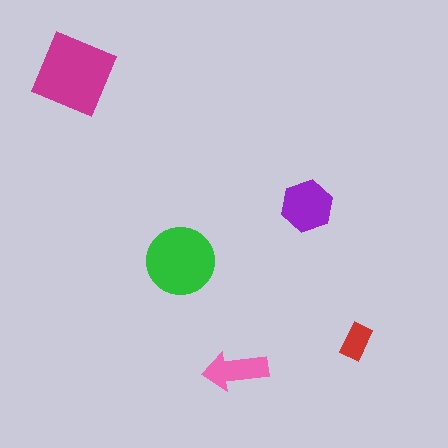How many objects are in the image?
There are 5 objects in the image.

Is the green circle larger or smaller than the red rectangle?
Larger.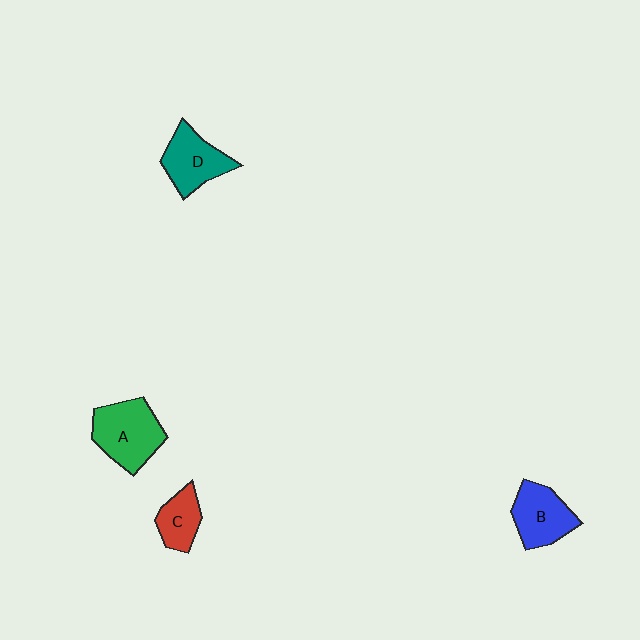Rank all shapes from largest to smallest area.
From largest to smallest: A (green), B (blue), D (teal), C (red).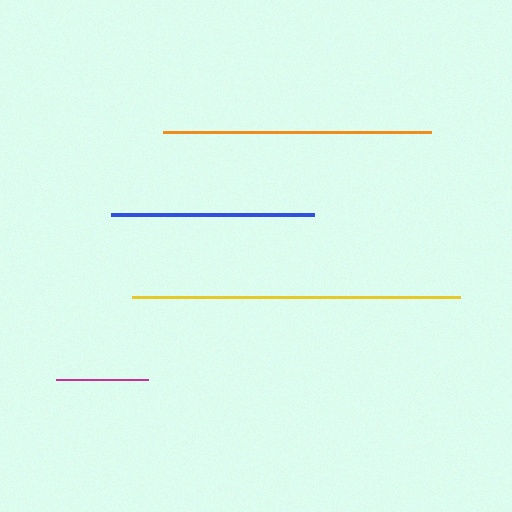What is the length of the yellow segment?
The yellow segment is approximately 328 pixels long.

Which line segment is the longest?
The yellow line is the longest at approximately 328 pixels.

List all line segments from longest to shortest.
From longest to shortest: yellow, orange, blue, magenta.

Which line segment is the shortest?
The magenta line is the shortest at approximately 92 pixels.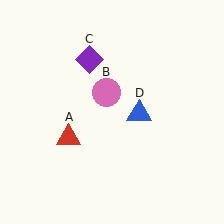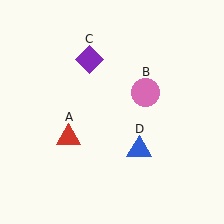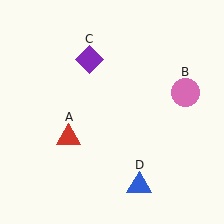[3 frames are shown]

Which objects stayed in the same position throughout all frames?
Red triangle (object A) and purple diamond (object C) remained stationary.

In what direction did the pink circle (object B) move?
The pink circle (object B) moved right.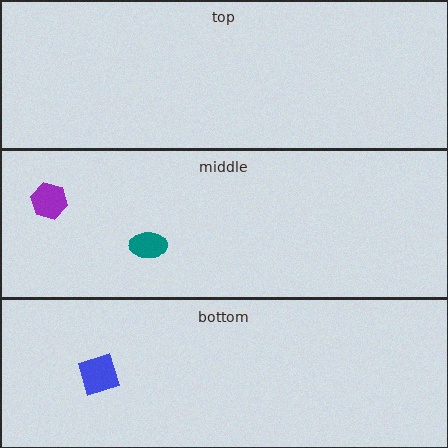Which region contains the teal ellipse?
The middle region.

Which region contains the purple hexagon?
The middle region.